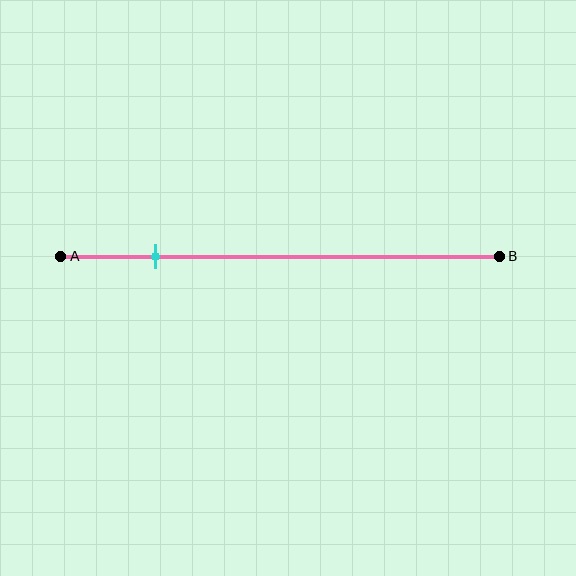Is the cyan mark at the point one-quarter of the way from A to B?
No, the mark is at about 20% from A, not at the 25% one-quarter point.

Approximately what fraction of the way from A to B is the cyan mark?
The cyan mark is approximately 20% of the way from A to B.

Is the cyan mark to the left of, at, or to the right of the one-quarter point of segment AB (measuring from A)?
The cyan mark is to the left of the one-quarter point of segment AB.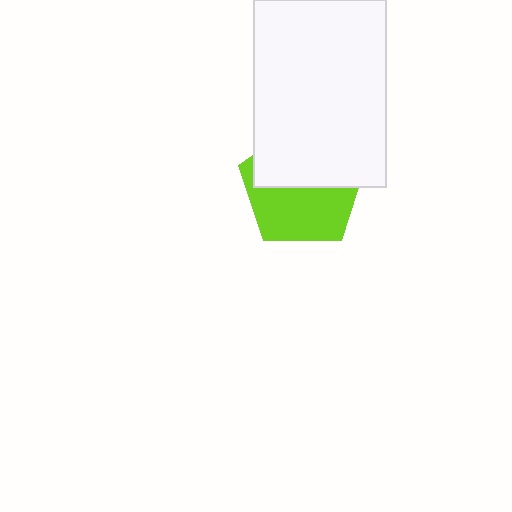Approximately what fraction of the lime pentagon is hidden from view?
Roughly 49% of the lime pentagon is hidden behind the white rectangle.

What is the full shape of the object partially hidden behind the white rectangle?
The partially hidden object is a lime pentagon.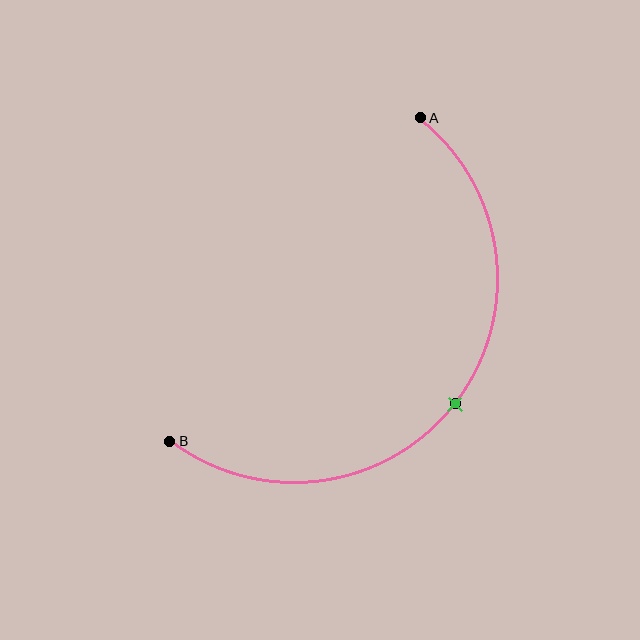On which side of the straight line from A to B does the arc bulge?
The arc bulges below and to the right of the straight line connecting A and B.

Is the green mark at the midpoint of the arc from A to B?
Yes. The green mark lies on the arc at equal arc-length from both A and B — it is the arc midpoint.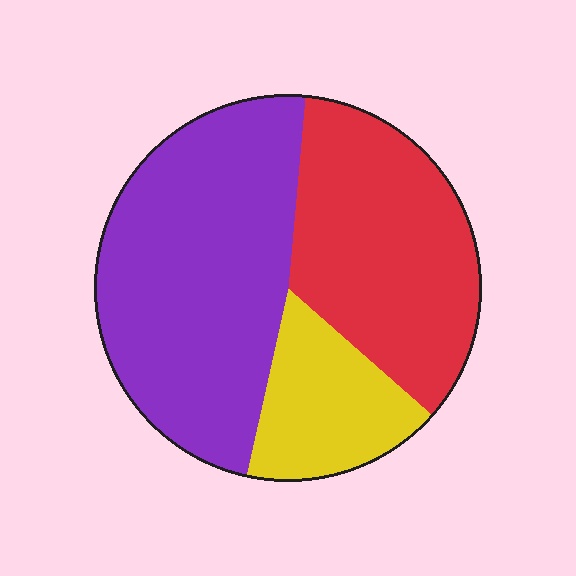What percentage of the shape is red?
Red takes up about one third (1/3) of the shape.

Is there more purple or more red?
Purple.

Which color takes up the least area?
Yellow, at roughly 15%.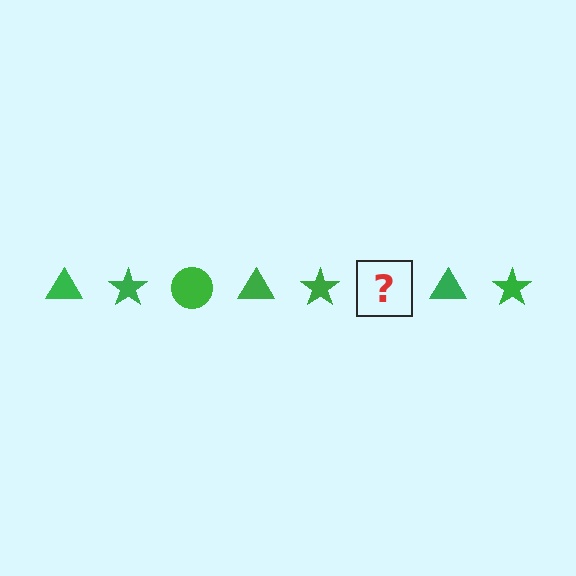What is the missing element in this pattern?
The missing element is a green circle.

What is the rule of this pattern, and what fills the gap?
The rule is that the pattern cycles through triangle, star, circle shapes in green. The gap should be filled with a green circle.